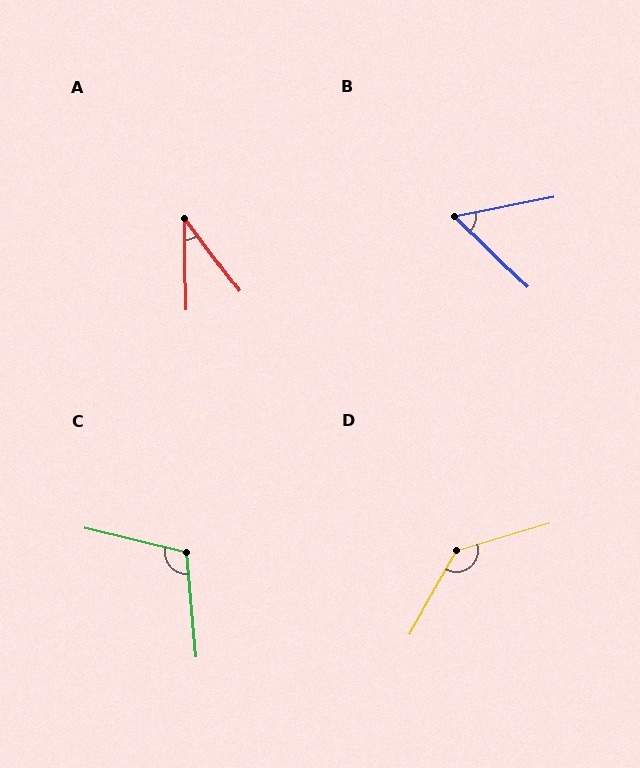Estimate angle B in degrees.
Approximately 55 degrees.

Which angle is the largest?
D, at approximately 136 degrees.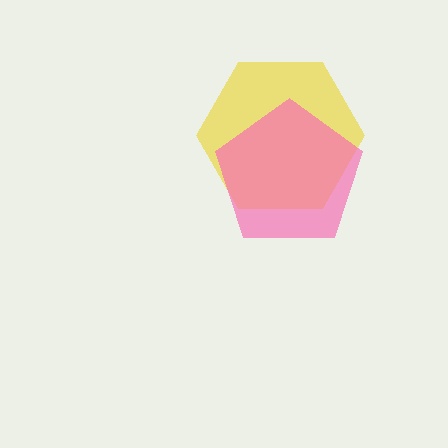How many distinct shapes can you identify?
There are 2 distinct shapes: a yellow hexagon, a pink pentagon.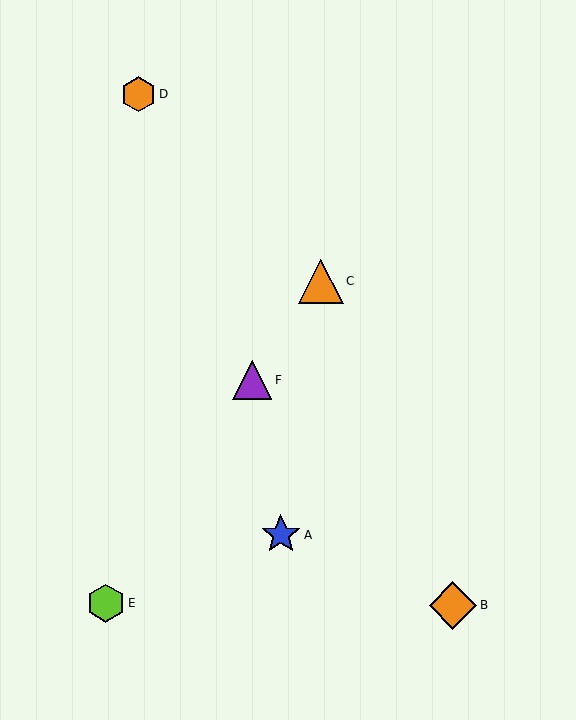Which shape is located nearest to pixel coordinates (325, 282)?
The orange triangle (labeled C) at (321, 281) is nearest to that location.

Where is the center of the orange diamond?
The center of the orange diamond is at (453, 605).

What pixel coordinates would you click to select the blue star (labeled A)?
Click at (281, 535) to select the blue star A.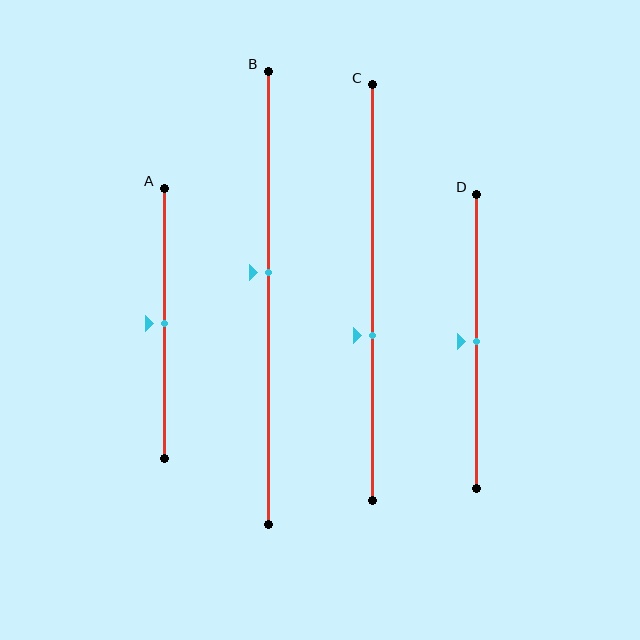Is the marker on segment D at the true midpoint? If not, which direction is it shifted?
Yes, the marker on segment D is at the true midpoint.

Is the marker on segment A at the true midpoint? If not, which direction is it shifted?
Yes, the marker on segment A is at the true midpoint.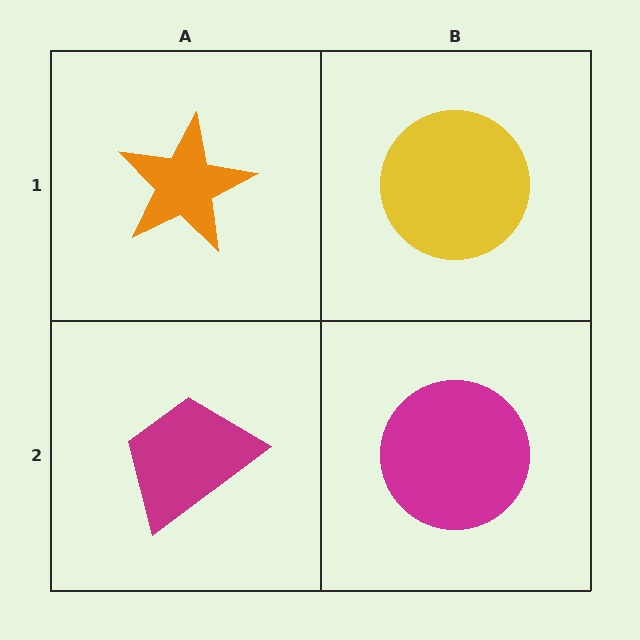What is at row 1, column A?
An orange star.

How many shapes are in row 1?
2 shapes.